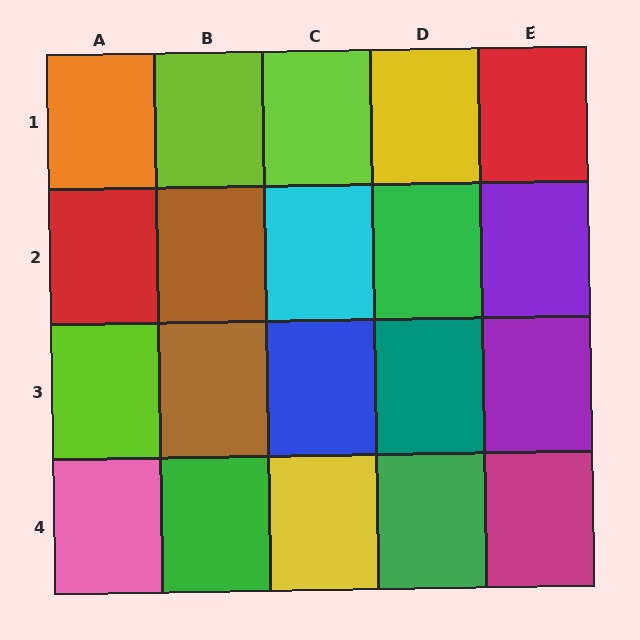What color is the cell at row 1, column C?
Lime.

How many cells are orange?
1 cell is orange.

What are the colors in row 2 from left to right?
Red, brown, cyan, green, purple.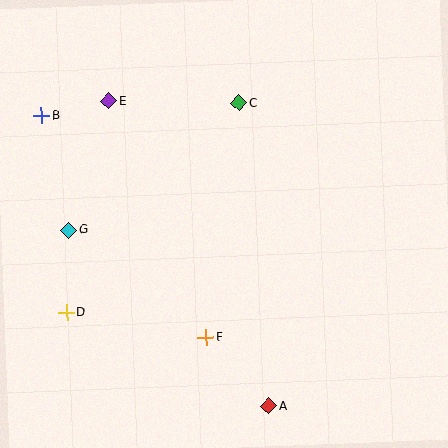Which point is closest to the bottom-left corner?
Point D is closest to the bottom-left corner.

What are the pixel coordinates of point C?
Point C is at (239, 103).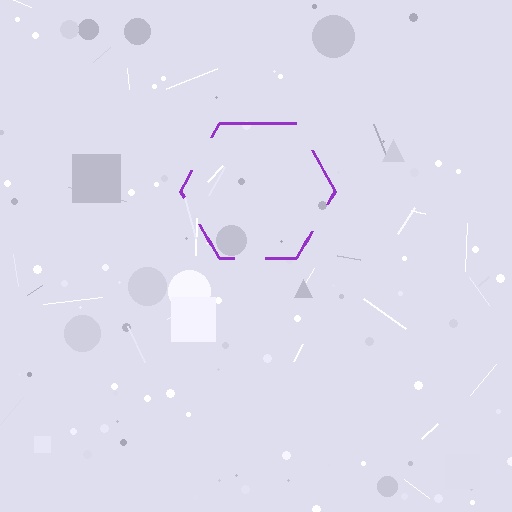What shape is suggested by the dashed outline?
The dashed outline suggests a hexagon.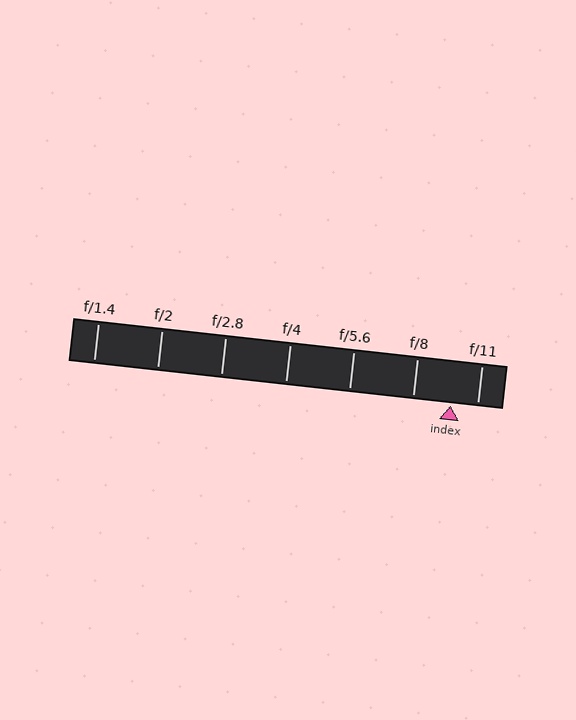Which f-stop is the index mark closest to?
The index mark is closest to f/11.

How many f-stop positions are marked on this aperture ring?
There are 7 f-stop positions marked.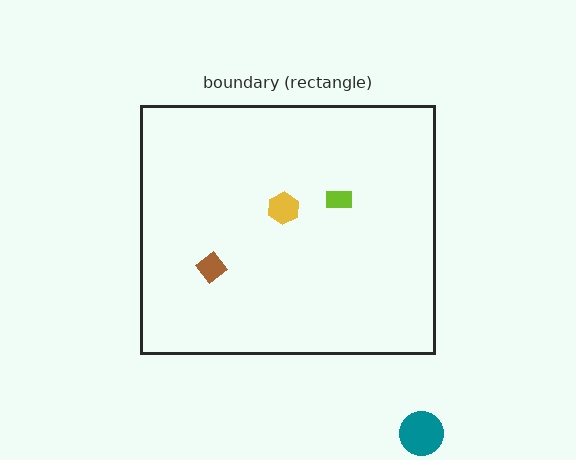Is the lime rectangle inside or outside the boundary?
Inside.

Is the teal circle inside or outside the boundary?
Outside.